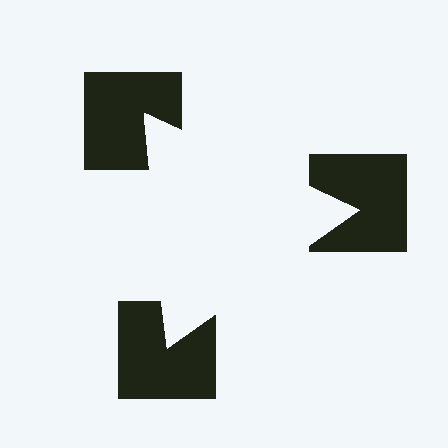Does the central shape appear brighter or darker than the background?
It typically appears slightly brighter than the background, even though no actual brightness change is drawn.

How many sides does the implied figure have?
3 sides.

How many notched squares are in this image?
There are 3 — one at each vertex of the illusory triangle.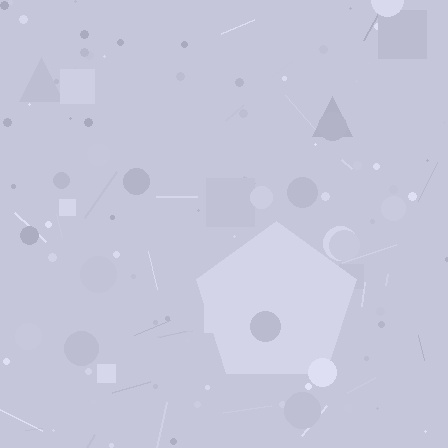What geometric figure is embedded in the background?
A pentagon is embedded in the background.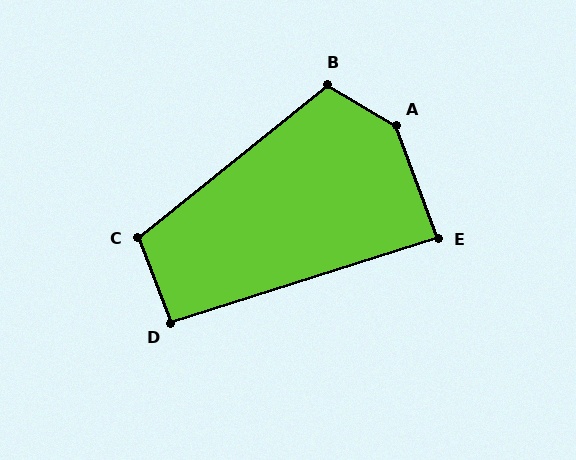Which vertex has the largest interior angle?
A, at approximately 141 degrees.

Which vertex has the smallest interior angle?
E, at approximately 87 degrees.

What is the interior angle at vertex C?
Approximately 108 degrees (obtuse).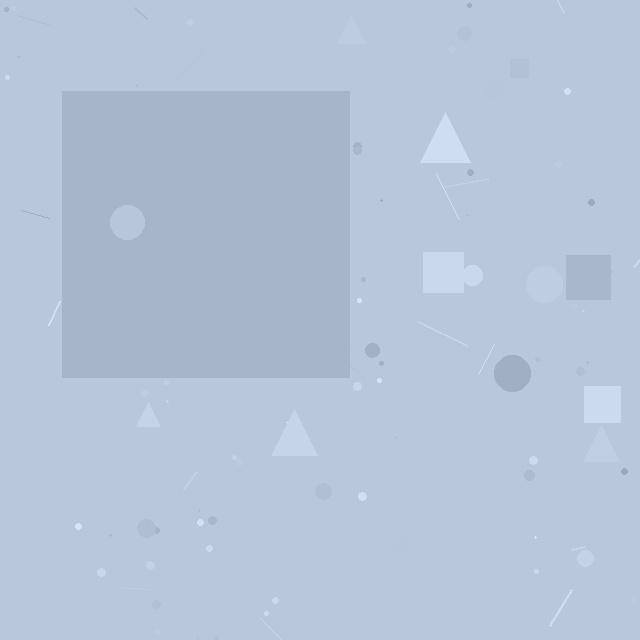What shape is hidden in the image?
A square is hidden in the image.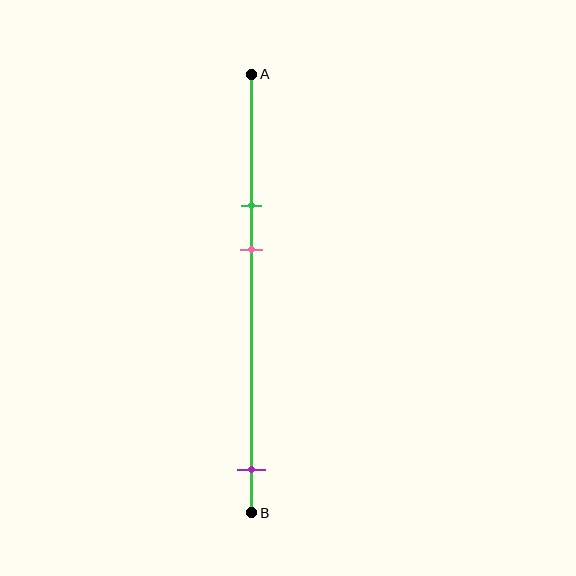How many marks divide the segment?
There are 3 marks dividing the segment.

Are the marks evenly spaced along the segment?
No, the marks are not evenly spaced.